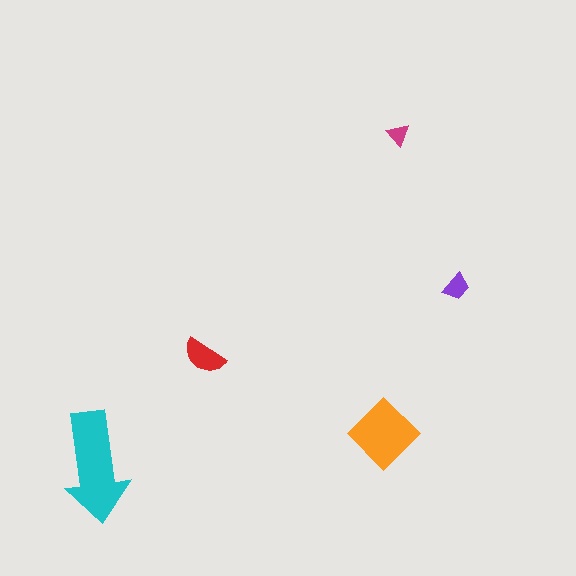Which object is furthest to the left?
The cyan arrow is leftmost.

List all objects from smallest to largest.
The magenta triangle, the purple trapezoid, the red semicircle, the orange diamond, the cyan arrow.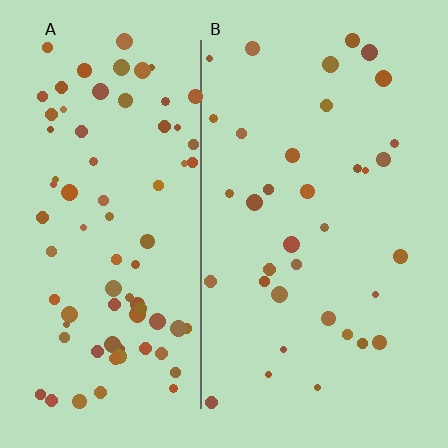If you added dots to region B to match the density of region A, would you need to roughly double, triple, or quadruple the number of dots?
Approximately double.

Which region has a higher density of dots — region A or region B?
A (the left).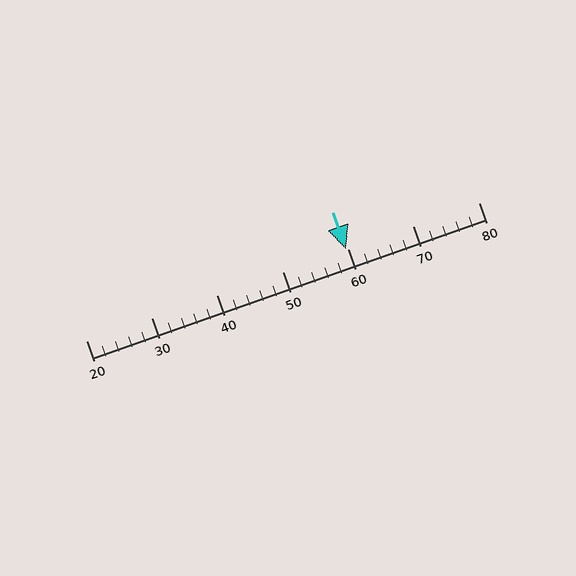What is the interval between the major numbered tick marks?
The major tick marks are spaced 10 units apart.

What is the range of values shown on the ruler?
The ruler shows values from 20 to 80.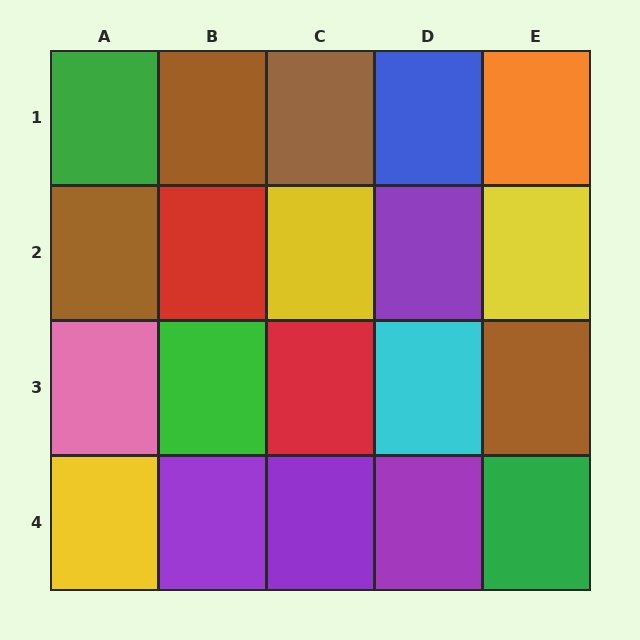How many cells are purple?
4 cells are purple.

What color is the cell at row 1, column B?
Brown.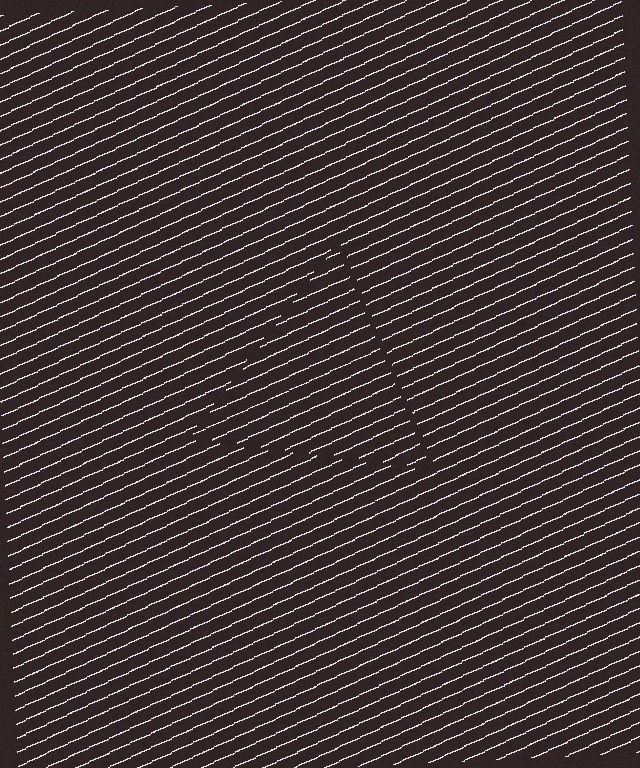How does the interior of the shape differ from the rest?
The interior of the shape contains the same grating, shifted by half a period — the contour is defined by the phase discontinuity where line-ends from the inner and outer gratings abut.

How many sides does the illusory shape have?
3 sides — the line-ends trace a triangle.